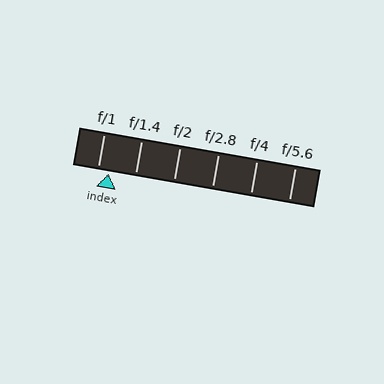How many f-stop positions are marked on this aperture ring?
There are 6 f-stop positions marked.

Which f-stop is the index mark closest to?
The index mark is closest to f/1.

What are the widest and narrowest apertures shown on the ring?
The widest aperture shown is f/1 and the narrowest is f/5.6.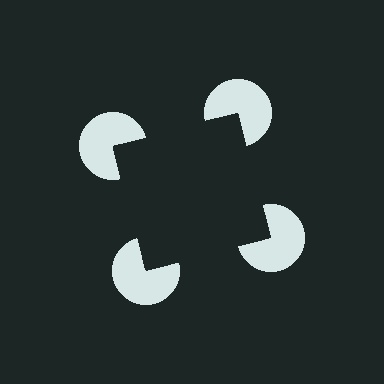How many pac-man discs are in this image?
There are 4 — one at each vertex of the illusory square.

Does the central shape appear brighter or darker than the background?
It typically appears slightly darker than the background, even though no actual brightness change is drawn.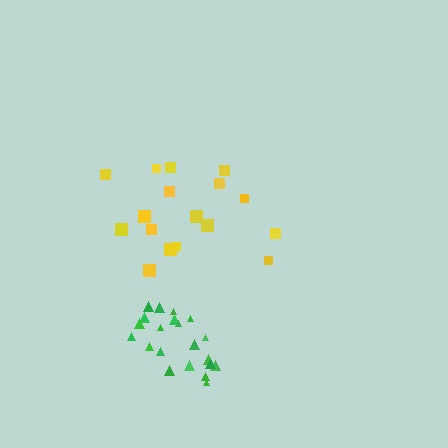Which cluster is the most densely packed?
Green.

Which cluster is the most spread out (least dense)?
Yellow.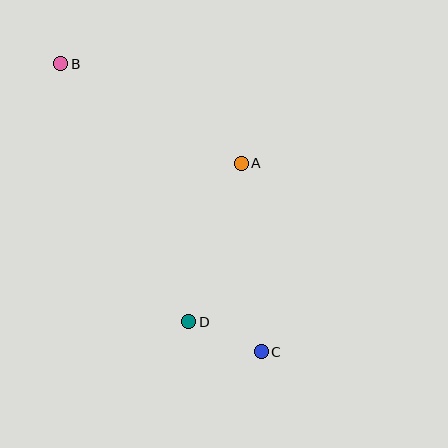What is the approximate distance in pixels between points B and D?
The distance between B and D is approximately 288 pixels.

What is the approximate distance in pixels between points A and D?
The distance between A and D is approximately 167 pixels.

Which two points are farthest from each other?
Points B and C are farthest from each other.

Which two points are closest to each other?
Points C and D are closest to each other.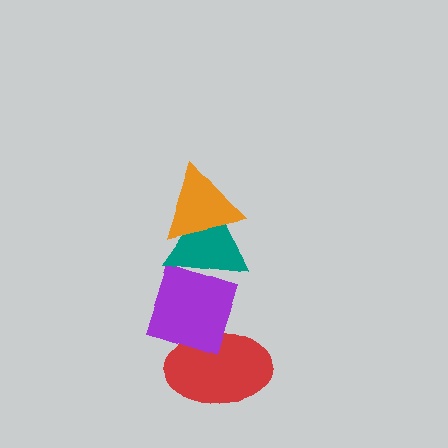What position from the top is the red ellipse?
The red ellipse is 4th from the top.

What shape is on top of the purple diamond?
The teal triangle is on top of the purple diamond.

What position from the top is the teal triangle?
The teal triangle is 2nd from the top.